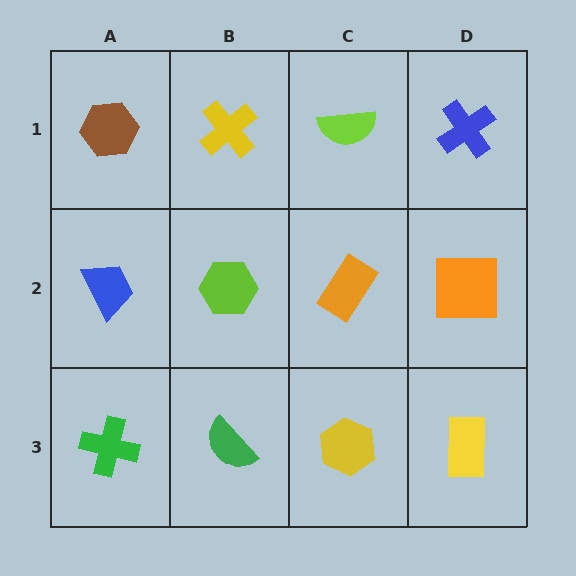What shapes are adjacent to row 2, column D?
A blue cross (row 1, column D), a yellow rectangle (row 3, column D), an orange rectangle (row 2, column C).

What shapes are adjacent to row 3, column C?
An orange rectangle (row 2, column C), a green semicircle (row 3, column B), a yellow rectangle (row 3, column D).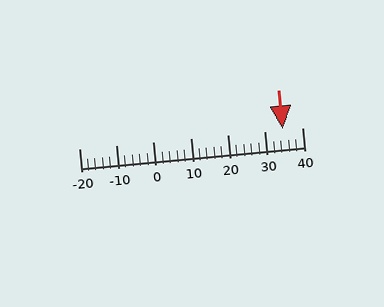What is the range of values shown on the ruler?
The ruler shows values from -20 to 40.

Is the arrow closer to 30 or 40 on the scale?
The arrow is closer to 30.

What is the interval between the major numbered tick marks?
The major tick marks are spaced 10 units apart.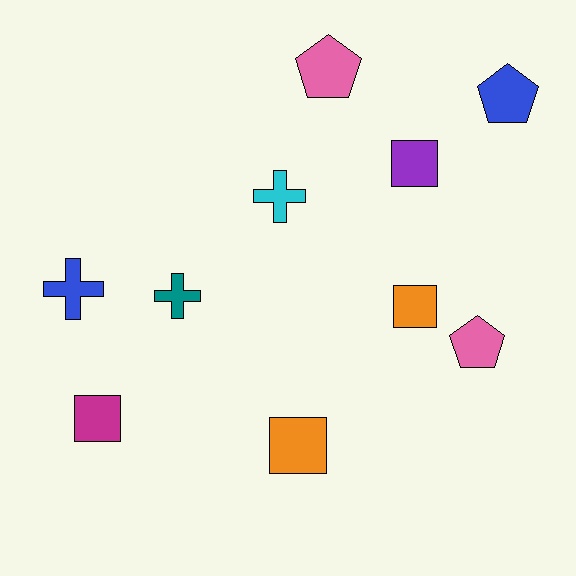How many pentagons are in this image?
There are 3 pentagons.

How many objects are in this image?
There are 10 objects.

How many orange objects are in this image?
There are 2 orange objects.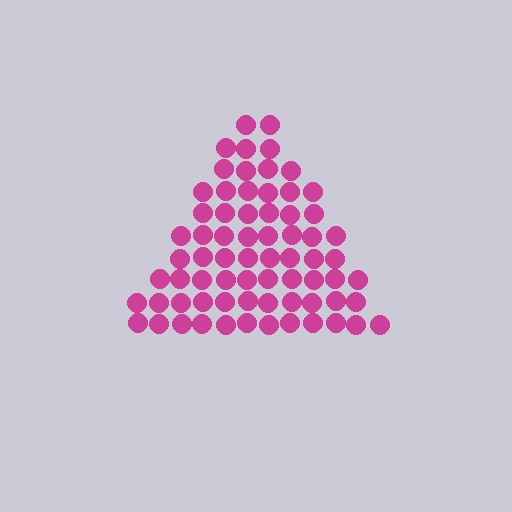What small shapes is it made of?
It is made of small circles.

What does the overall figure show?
The overall figure shows a triangle.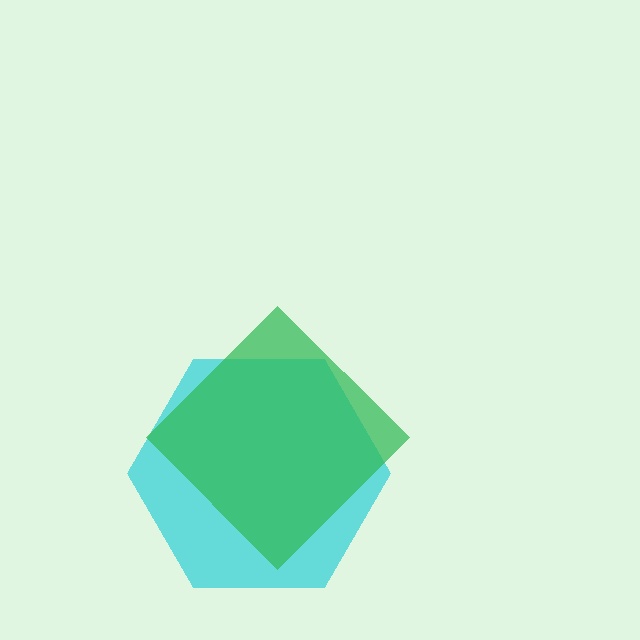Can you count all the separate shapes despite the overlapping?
Yes, there are 2 separate shapes.